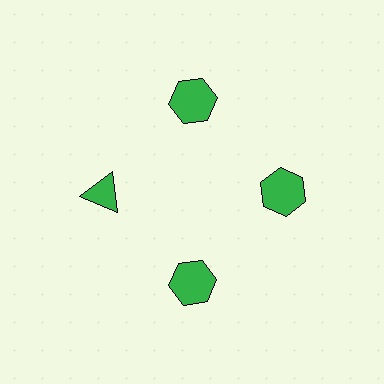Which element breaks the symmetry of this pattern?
The green triangle at roughly the 9 o'clock position breaks the symmetry. All other shapes are green hexagons.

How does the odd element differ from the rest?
It has a different shape: triangle instead of hexagon.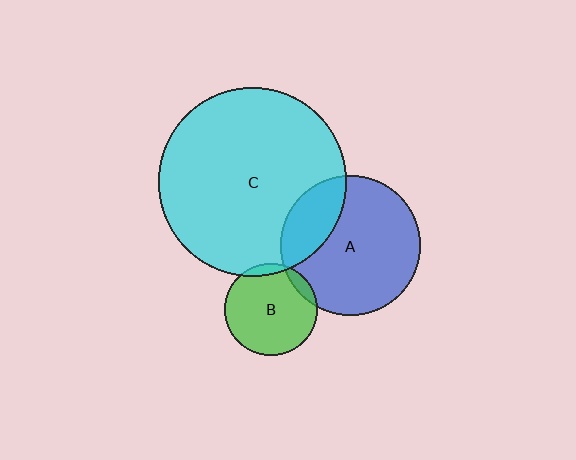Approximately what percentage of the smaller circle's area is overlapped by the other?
Approximately 10%.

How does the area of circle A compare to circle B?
Approximately 2.3 times.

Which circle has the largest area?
Circle C (cyan).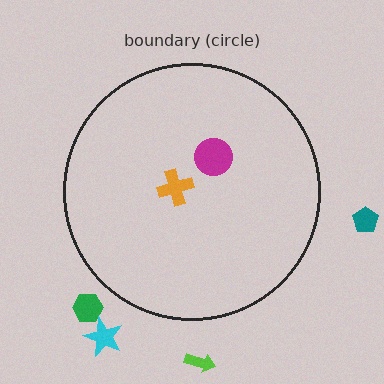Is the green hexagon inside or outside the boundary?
Outside.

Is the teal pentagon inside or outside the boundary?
Outside.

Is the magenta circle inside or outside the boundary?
Inside.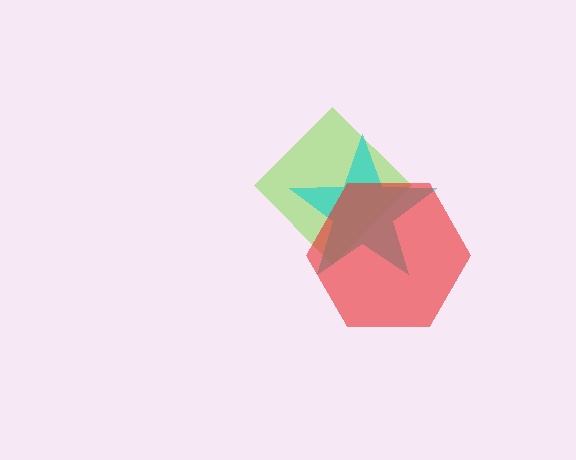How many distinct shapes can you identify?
There are 3 distinct shapes: a lime diamond, a cyan star, a red hexagon.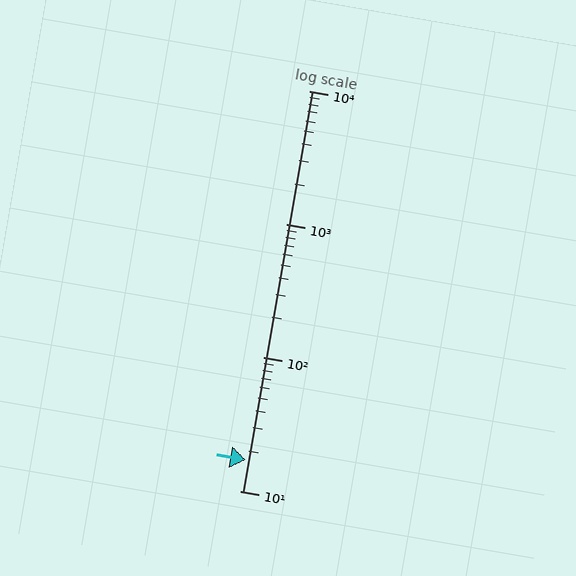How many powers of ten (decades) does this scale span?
The scale spans 3 decades, from 10 to 10000.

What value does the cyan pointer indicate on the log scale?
The pointer indicates approximately 17.